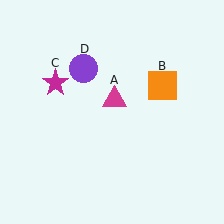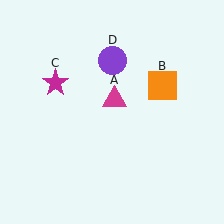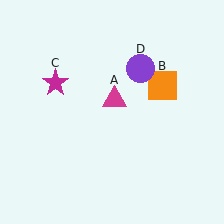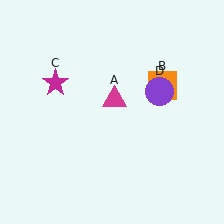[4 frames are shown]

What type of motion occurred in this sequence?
The purple circle (object D) rotated clockwise around the center of the scene.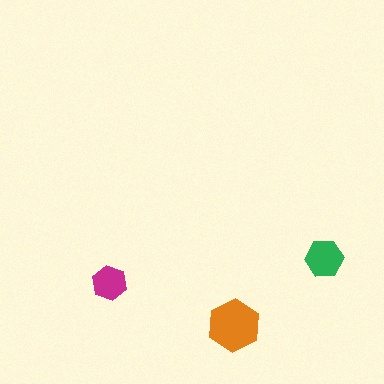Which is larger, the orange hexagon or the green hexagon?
The orange one.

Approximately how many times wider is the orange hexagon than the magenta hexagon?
About 1.5 times wider.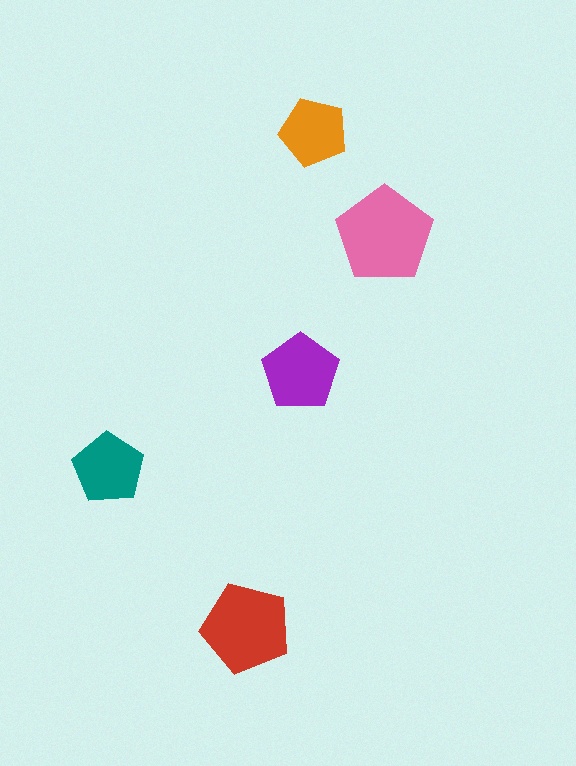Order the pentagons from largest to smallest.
the pink one, the red one, the purple one, the teal one, the orange one.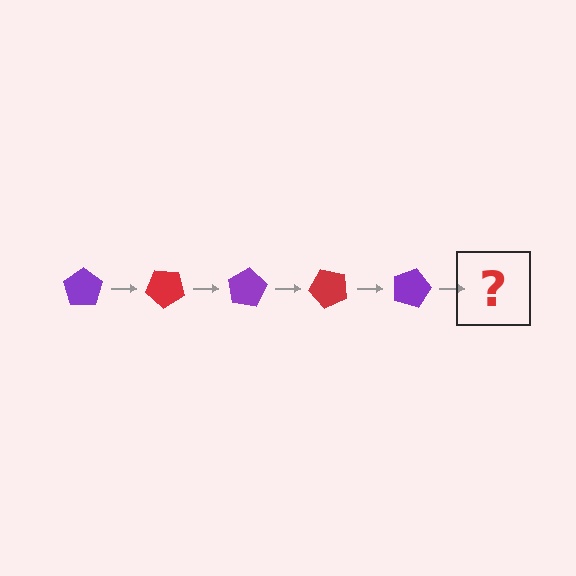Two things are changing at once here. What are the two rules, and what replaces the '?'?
The two rules are that it rotates 40 degrees each step and the color cycles through purple and red. The '?' should be a red pentagon, rotated 200 degrees from the start.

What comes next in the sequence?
The next element should be a red pentagon, rotated 200 degrees from the start.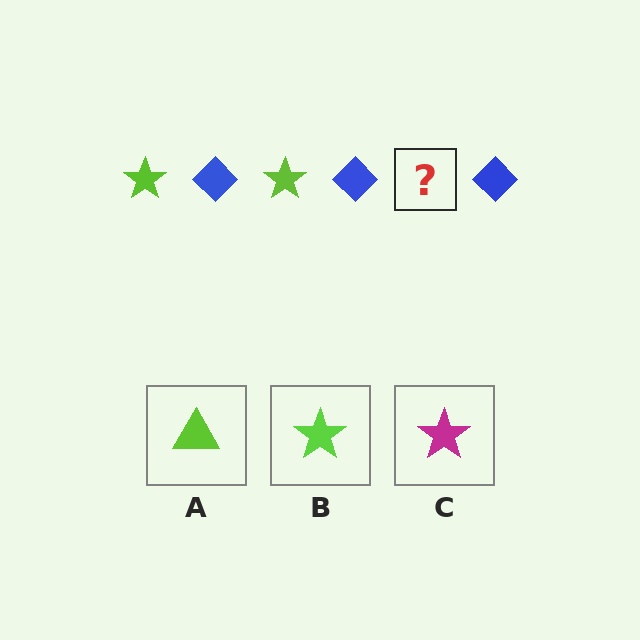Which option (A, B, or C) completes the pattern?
B.